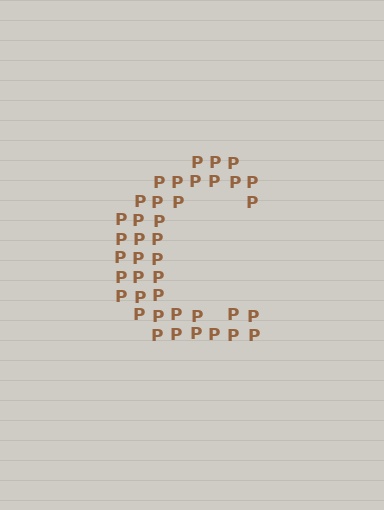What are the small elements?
The small elements are letter P's.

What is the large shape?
The large shape is the letter C.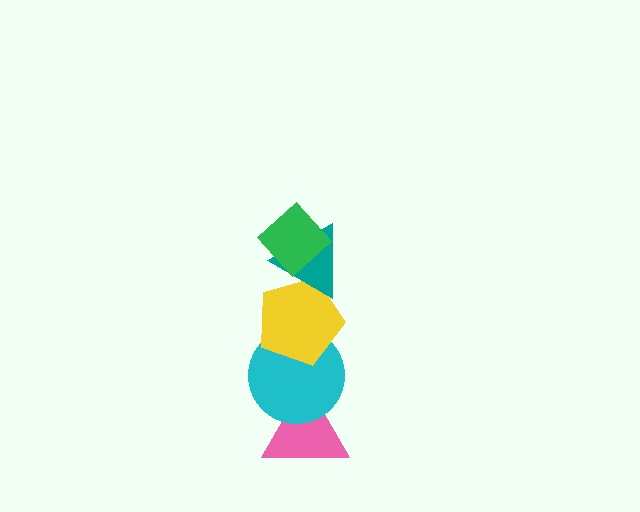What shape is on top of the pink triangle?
The cyan circle is on top of the pink triangle.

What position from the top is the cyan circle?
The cyan circle is 4th from the top.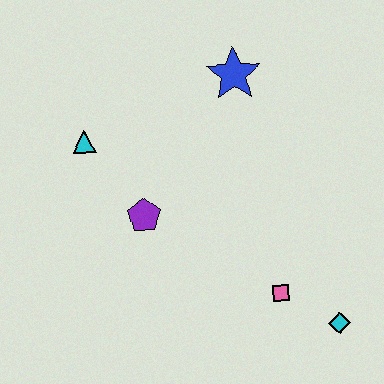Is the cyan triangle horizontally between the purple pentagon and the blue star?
No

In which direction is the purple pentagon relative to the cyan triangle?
The purple pentagon is below the cyan triangle.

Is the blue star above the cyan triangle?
Yes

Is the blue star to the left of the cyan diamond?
Yes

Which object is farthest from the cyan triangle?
The cyan diamond is farthest from the cyan triangle.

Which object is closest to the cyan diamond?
The pink square is closest to the cyan diamond.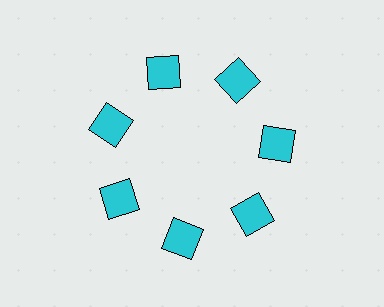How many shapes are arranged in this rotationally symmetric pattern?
There are 7 shapes, arranged in 7 groups of 1.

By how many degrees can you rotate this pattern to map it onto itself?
The pattern maps onto itself every 51 degrees of rotation.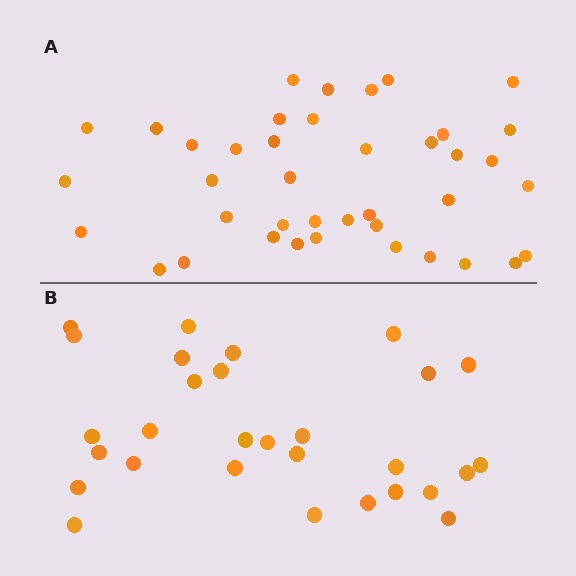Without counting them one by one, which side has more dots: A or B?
Region A (the top region) has more dots.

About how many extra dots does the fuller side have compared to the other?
Region A has roughly 12 or so more dots than region B.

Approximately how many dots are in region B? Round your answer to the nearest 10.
About 30 dots. (The exact count is 29, which rounds to 30.)